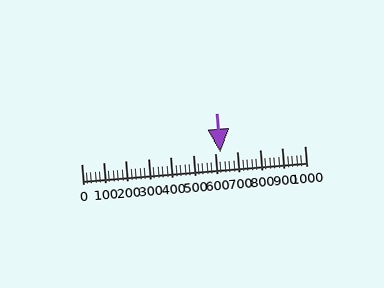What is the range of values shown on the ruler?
The ruler shows values from 0 to 1000.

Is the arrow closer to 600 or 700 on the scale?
The arrow is closer to 600.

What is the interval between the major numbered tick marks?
The major tick marks are spaced 100 units apart.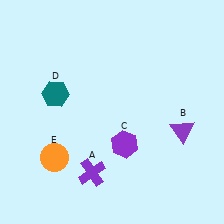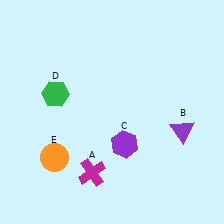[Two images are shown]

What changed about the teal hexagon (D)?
In Image 1, D is teal. In Image 2, it changed to green.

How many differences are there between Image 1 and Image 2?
There are 2 differences between the two images.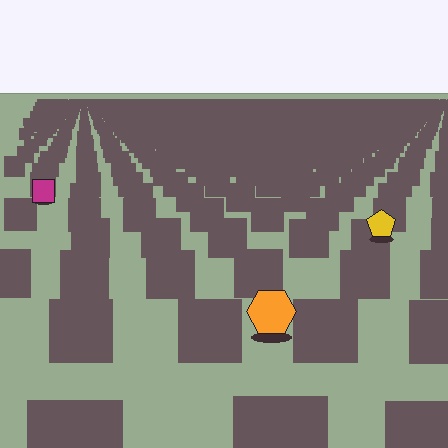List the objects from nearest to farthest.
From nearest to farthest: the orange hexagon, the yellow pentagon, the magenta square.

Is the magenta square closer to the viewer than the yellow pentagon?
No. The yellow pentagon is closer — you can tell from the texture gradient: the ground texture is coarser near it.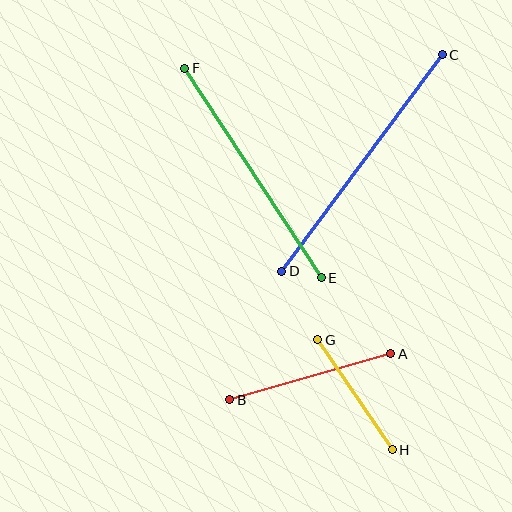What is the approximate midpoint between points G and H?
The midpoint is at approximately (355, 395) pixels.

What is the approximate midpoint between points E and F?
The midpoint is at approximately (253, 173) pixels.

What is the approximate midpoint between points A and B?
The midpoint is at approximately (310, 377) pixels.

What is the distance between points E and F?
The distance is approximately 250 pixels.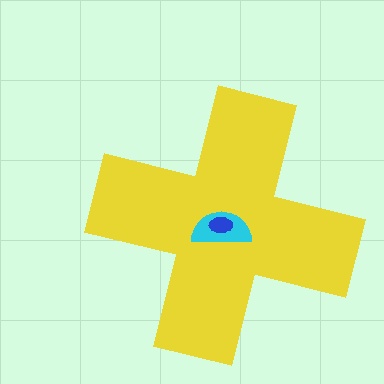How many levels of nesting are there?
3.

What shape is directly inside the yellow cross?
The cyan semicircle.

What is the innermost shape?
The blue ellipse.